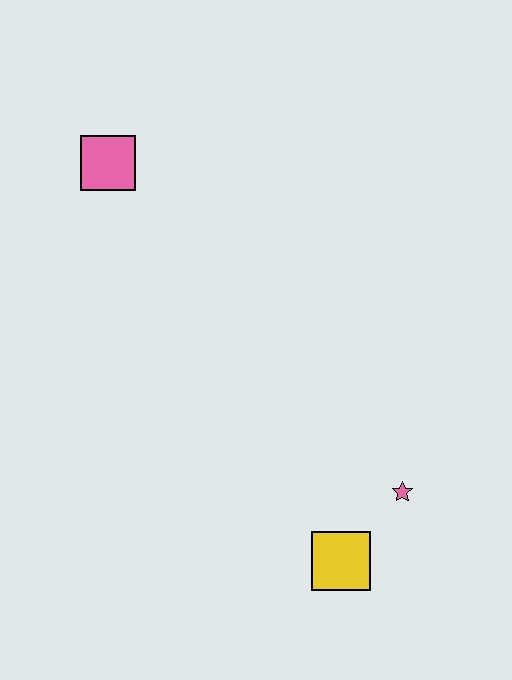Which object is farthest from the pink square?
The yellow square is farthest from the pink square.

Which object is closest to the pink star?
The yellow square is closest to the pink star.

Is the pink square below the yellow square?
No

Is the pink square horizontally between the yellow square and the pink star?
No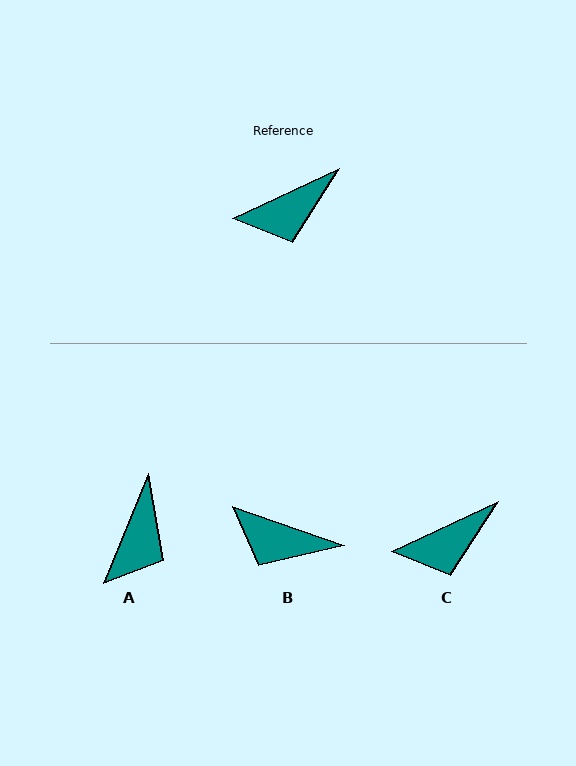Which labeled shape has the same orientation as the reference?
C.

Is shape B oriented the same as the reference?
No, it is off by about 44 degrees.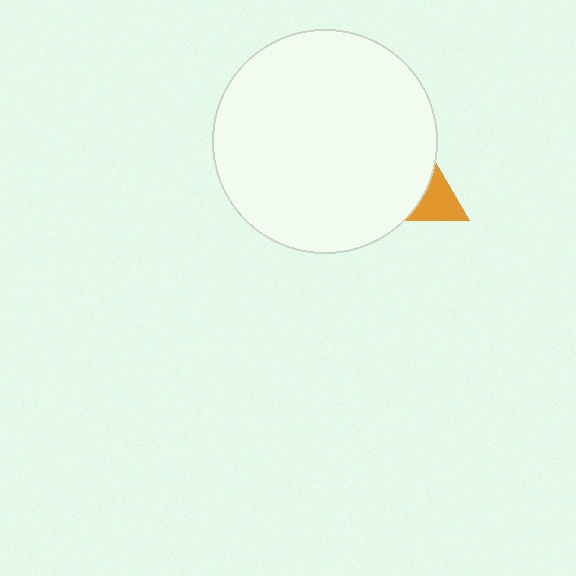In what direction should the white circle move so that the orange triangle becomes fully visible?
The white circle should move left. That is the shortest direction to clear the overlap and leave the orange triangle fully visible.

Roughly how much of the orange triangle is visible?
A small part of it is visible (roughly 31%).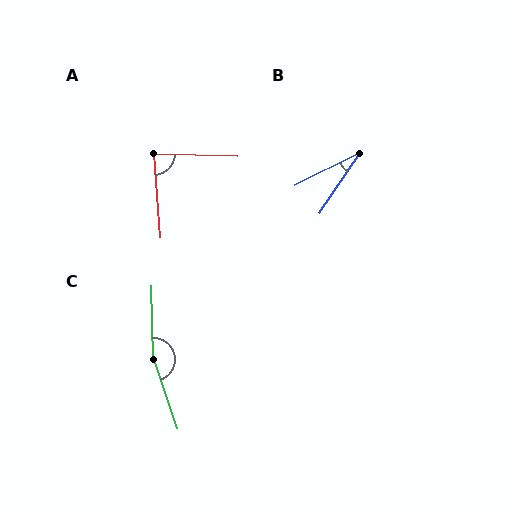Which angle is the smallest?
B, at approximately 29 degrees.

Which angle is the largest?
C, at approximately 162 degrees.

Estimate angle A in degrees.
Approximately 83 degrees.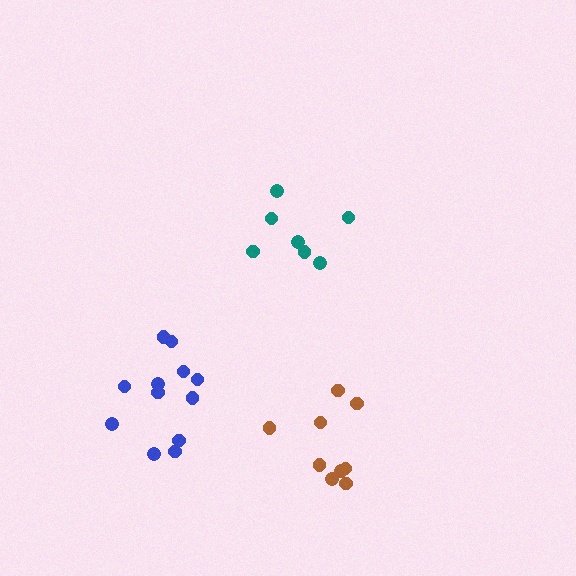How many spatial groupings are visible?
There are 3 spatial groupings.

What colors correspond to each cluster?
The clusters are colored: blue, teal, brown.